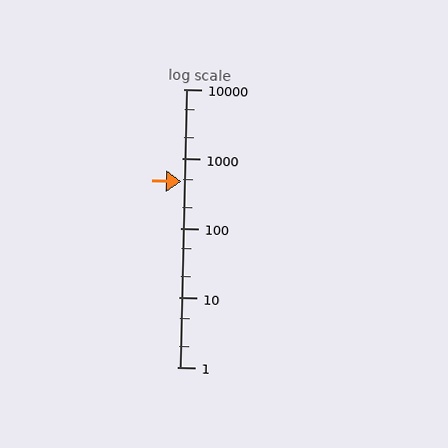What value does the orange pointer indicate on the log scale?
The pointer indicates approximately 460.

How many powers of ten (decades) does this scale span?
The scale spans 4 decades, from 1 to 10000.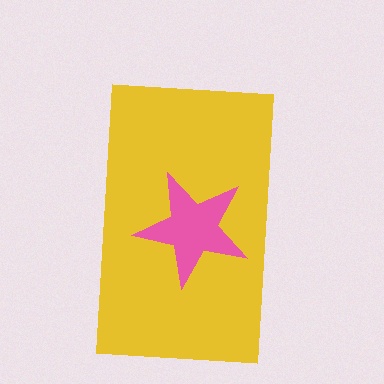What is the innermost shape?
The pink star.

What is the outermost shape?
The yellow rectangle.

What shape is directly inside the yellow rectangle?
The pink star.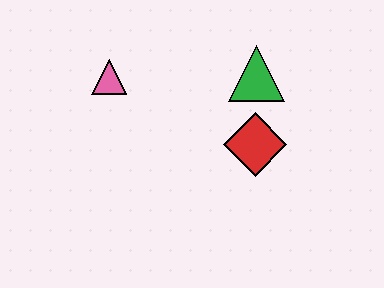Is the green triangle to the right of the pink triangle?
Yes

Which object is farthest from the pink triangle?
The red diamond is farthest from the pink triangle.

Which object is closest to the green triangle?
The red diamond is closest to the green triangle.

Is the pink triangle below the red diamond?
No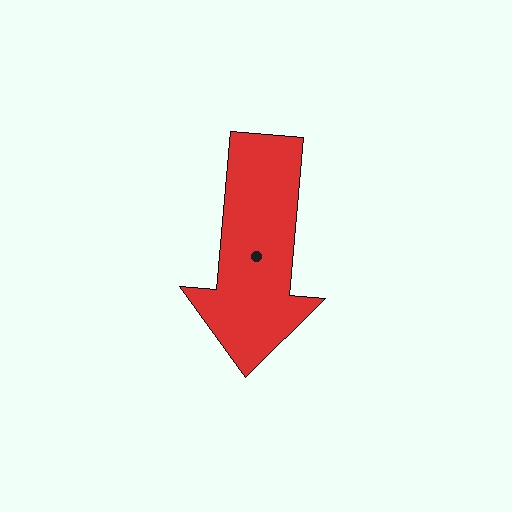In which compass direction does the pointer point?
South.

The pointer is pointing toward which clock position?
Roughly 6 o'clock.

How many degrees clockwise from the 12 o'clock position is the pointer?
Approximately 185 degrees.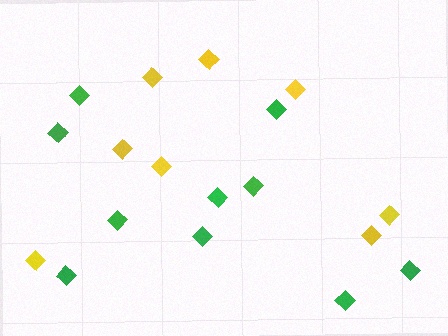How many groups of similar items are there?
There are 2 groups: one group of yellow diamonds (8) and one group of green diamonds (10).